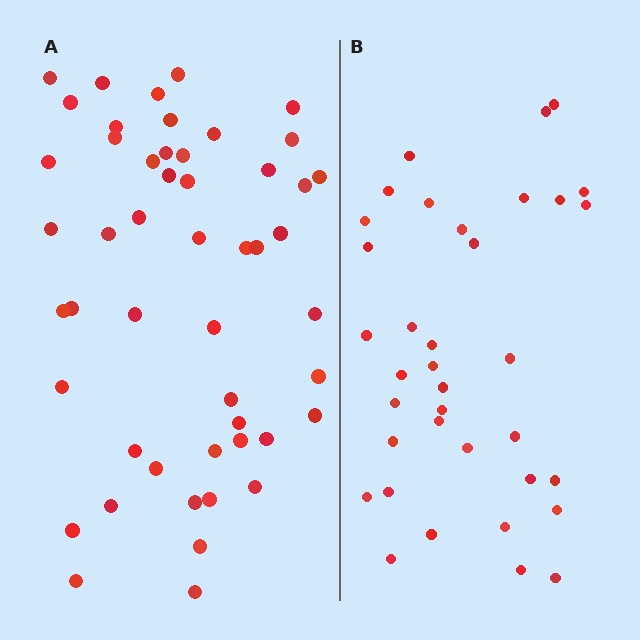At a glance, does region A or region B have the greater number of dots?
Region A (the left region) has more dots.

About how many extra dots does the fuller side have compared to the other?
Region A has approximately 15 more dots than region B.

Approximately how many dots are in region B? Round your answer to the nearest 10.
About 40 dots. (The exact count is 36, which rounds to 40.)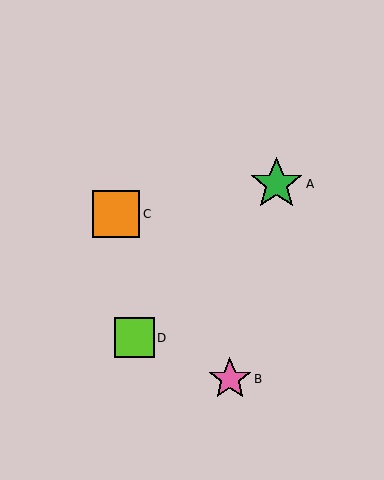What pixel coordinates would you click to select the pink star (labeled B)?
Click at (230, 379) to select the pink star B.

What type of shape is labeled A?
Shape A is a green star.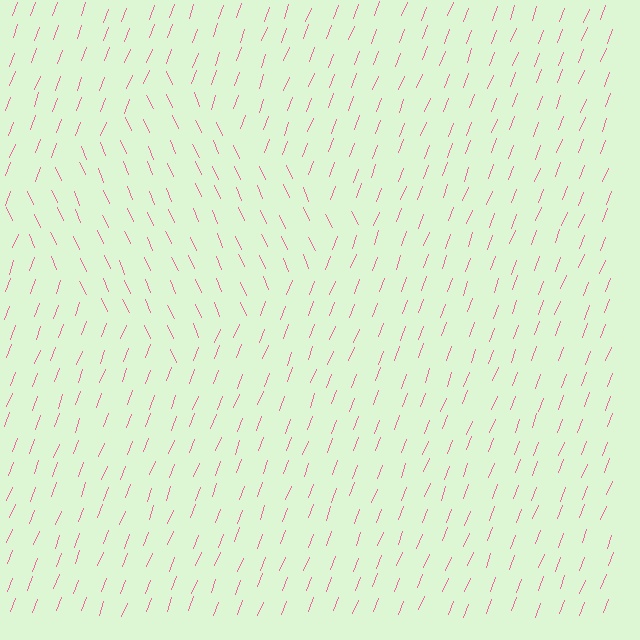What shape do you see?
I see a diamond.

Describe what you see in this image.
The image is filled with small pink line segments. A diamond region in the image has lines oriented differently from the surrounding lines, creating a visible texture boundary.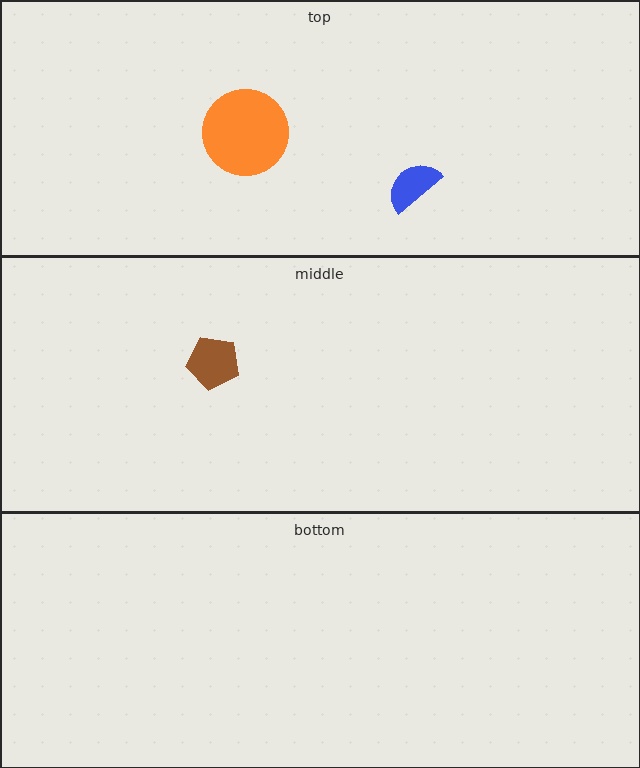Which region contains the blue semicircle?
The top region.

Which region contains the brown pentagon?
The middle region.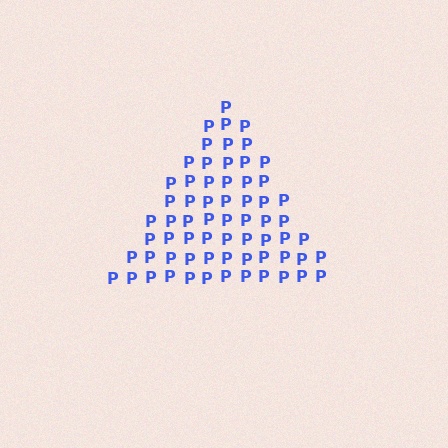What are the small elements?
The small elements are letter P's.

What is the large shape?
The large shape is a triangle.